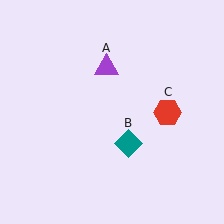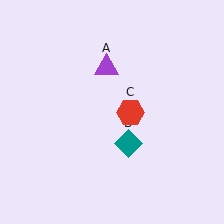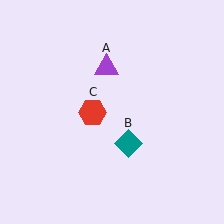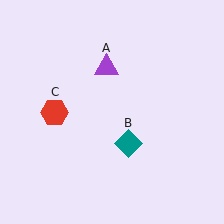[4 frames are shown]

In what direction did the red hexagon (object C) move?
The red hexagon (object C) moved left.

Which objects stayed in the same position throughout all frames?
Purple triangle (object A) and teal diamond (object B) remained stationary.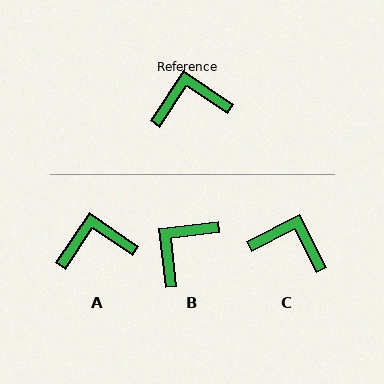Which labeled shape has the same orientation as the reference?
A.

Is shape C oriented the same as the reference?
No, it is off by about 29 degrees.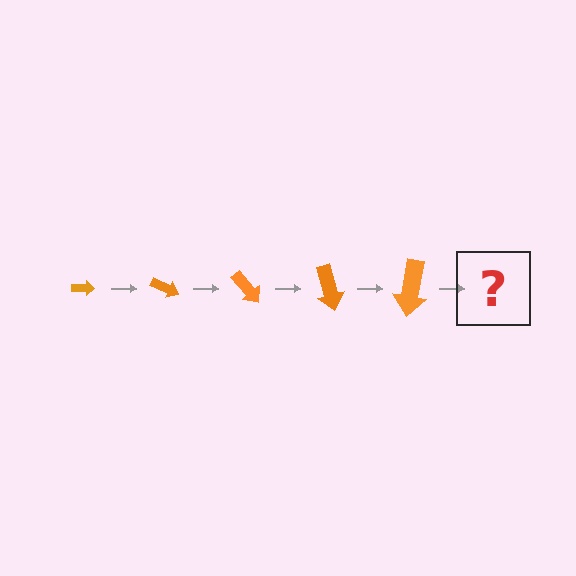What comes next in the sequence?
The next element should be an arrow, larger than the previous one and rotated 125 degrees from the start.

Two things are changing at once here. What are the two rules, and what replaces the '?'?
The two rules are that the arrow grows larger each step and it rotates 25 degrees each step. The '?' should be an arrow, larger than the previous one and rotated 125 degrees from the start.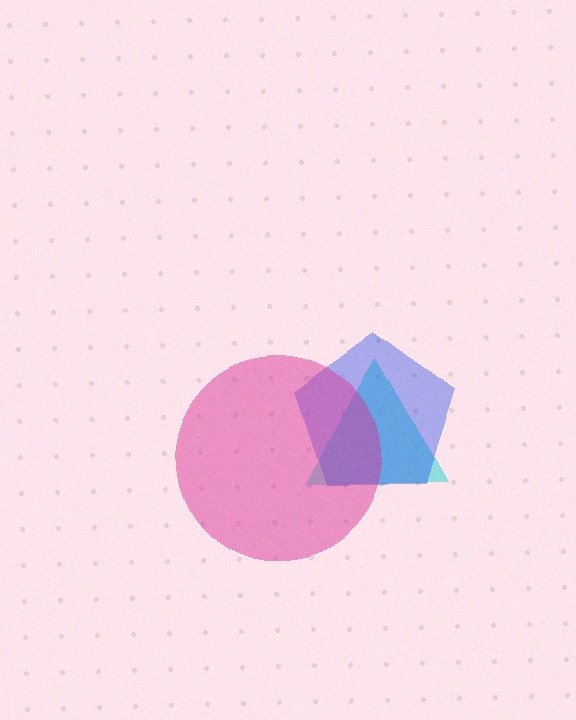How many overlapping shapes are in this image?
There are 3 overlapping shapes in the image.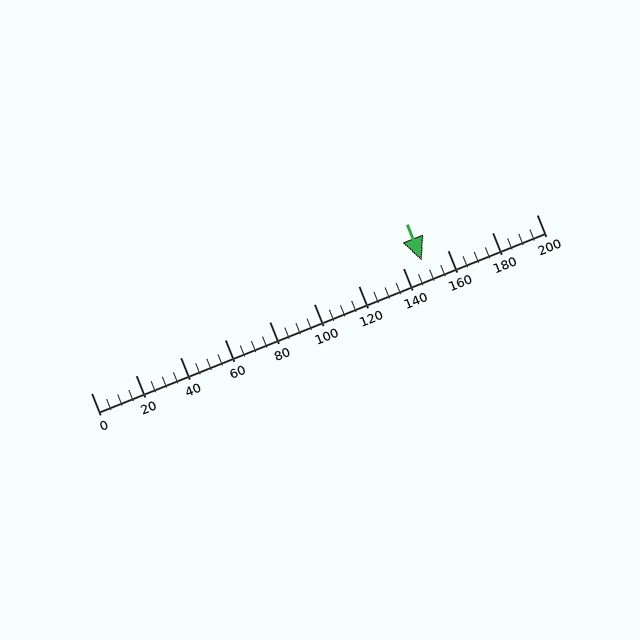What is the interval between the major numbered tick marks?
The major tick marks are spaced 20 units apart.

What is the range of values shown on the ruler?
The ruler shows values from 0 to 200.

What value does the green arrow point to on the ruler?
The green arrow points to approximately 148.